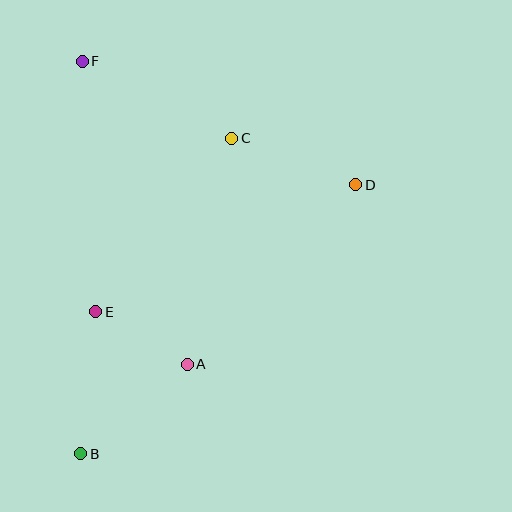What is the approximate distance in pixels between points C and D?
The distance between C and D is approximately 132 pixels.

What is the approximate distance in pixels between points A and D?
The distance between A and D is approximately 246 pixels.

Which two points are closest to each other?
Points A and E are closest to each other.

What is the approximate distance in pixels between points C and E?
The distance between C and E is approximately 221 pixels.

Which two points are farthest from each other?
Points B and F are farthest from each other.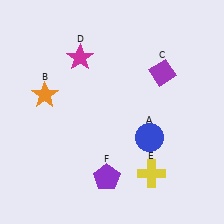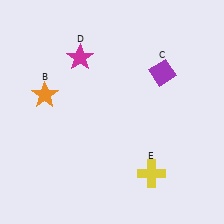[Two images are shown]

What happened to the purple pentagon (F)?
The purple pentagon (F) was removed in Image 2. It was in the bottom-left area of Image 1.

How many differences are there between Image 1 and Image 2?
There are 2 differences between the two images.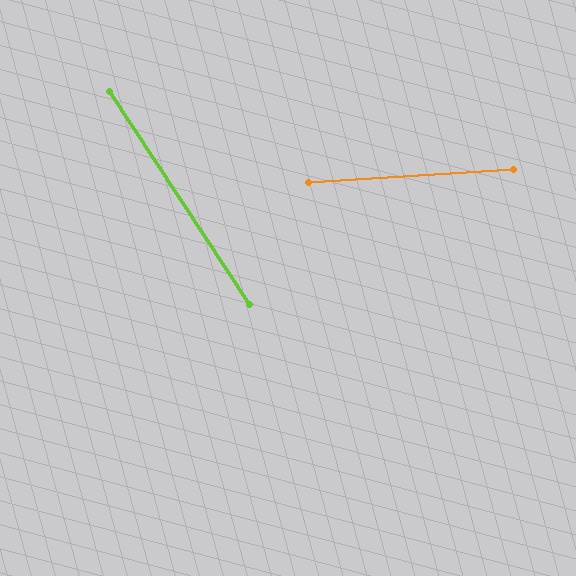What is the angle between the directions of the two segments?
Approximately 60 degrees.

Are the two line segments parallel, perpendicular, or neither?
Neither parallel nor perpendicular — they differ by about 60°.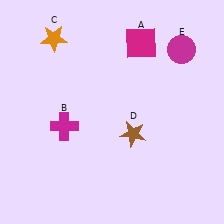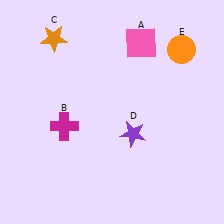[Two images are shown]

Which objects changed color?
A changed from magenta to pink. D changed from brown to purple. E changed from magenta to orange.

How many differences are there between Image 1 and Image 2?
There are 3 differences between the two images.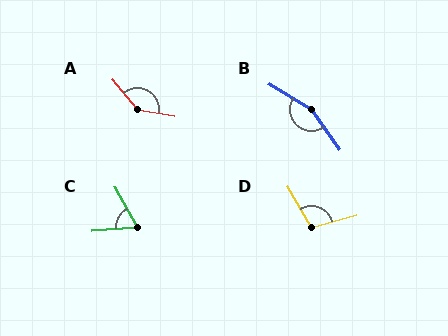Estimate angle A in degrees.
Approximately 140 degrees.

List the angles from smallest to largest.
C (65°), D (104°), A (140°), B (157°).